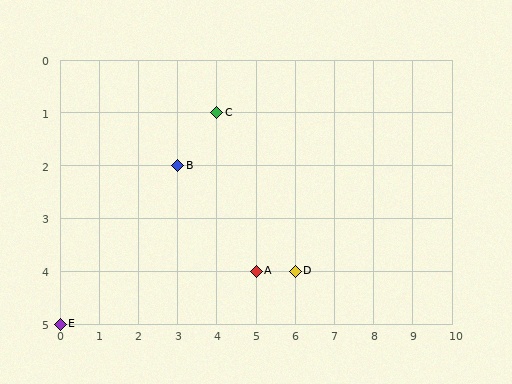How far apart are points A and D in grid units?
Points A and D are 1 column apart.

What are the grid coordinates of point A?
Point A is at grid coordinates (5, 4).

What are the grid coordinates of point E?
Point E is at grid coordinates (0, 5).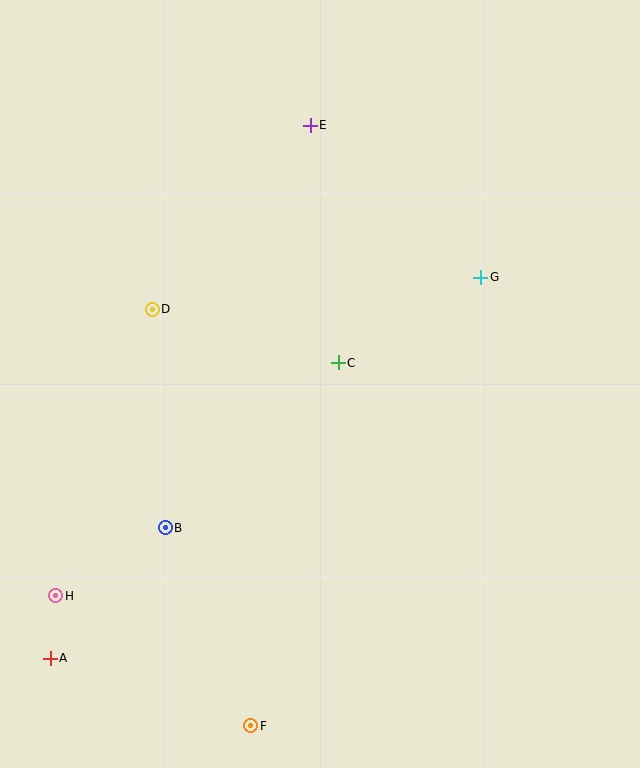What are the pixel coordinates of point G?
Point G is at (481, 277).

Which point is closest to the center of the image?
Point C at (338, 363) is closest to the center.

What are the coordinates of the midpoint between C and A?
The midpoint between C and A is at (194, 510).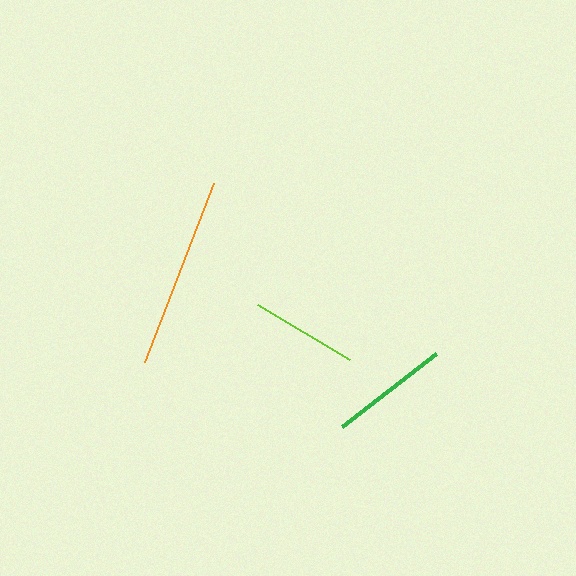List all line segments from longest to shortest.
From longest to shortest: orange, green, lime.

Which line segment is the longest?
The orange line is the longest at approximately 193 pixels.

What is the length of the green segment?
The green segment is approximately 120 pixels long.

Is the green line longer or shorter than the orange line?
The orange line is longer than the green line.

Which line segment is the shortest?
The lime line is the shortest at approximately 107 pixels.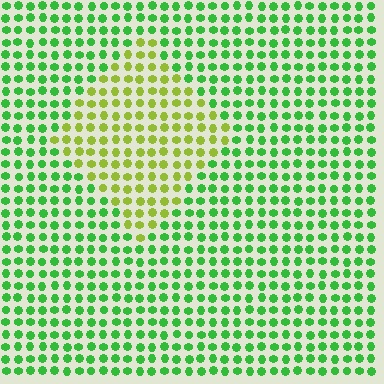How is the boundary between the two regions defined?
The boundary is defined purely by a slight shift in hue (about 44 degrees). Spacing, size, and orientation are identical on both sides.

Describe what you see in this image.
The image is filled with small green elements in a uniform arrangement. A diamond-shaped region is visible where the elements are tinted to a slightly different hue, forming a subtle color boundary.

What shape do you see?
I see a diamond.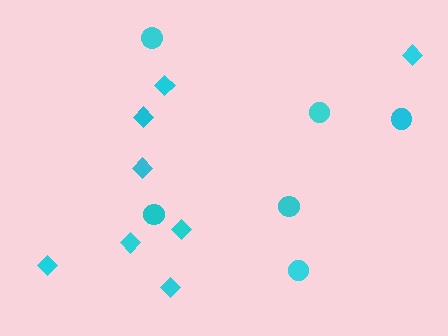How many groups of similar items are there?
There are 2 groups: one group of diamonds (8) and one group of circles (6).